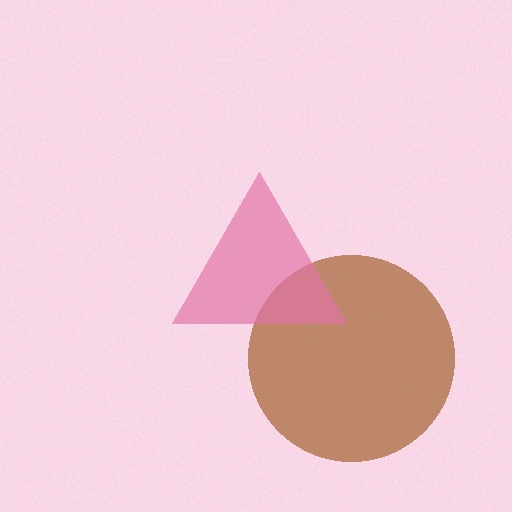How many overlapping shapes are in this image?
There are 2 overlapping shapes in the image.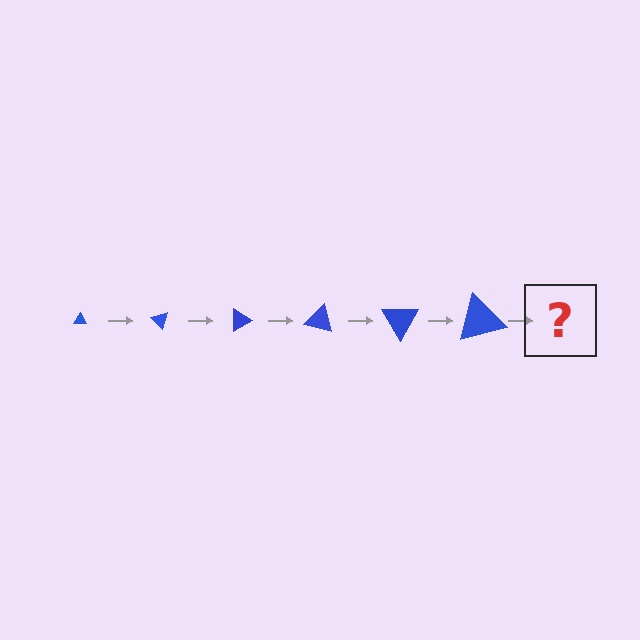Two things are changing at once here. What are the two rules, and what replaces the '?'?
The two rules are that the triangle grows larger each step and it rotates 45 degrees each step. The '?' should be a triangle, larger than the previous one and rotated 270 degrees from the start.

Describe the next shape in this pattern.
It should be a triangle, larger than the previous one and rotated 270 degrees from the start.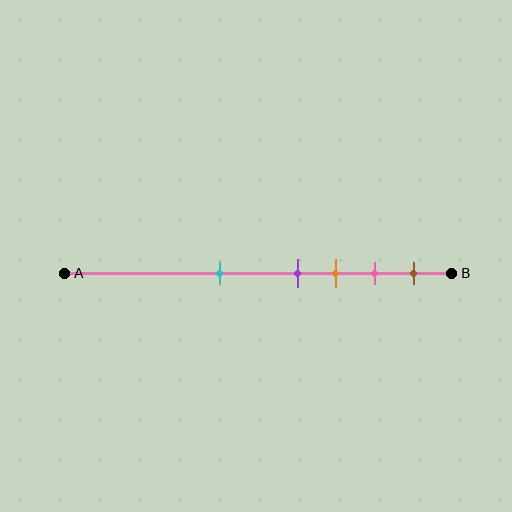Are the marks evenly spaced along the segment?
No, the marks are not evenly spaced.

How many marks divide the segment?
There are 5 marks dividing the segment.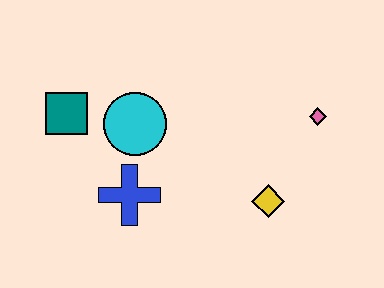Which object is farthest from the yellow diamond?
The teal square is farthest from the yellow diamond.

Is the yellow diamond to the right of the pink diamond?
No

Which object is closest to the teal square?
The cyan circle is closest to the teal square.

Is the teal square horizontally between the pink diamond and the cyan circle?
No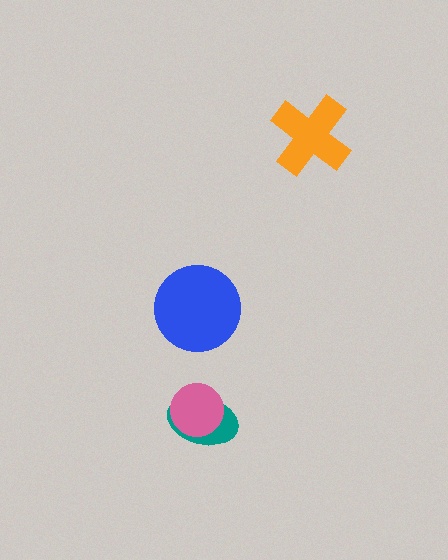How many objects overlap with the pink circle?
1 object overlaps with the pink circle.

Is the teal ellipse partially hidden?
Yes, it is partially covered by another shape.